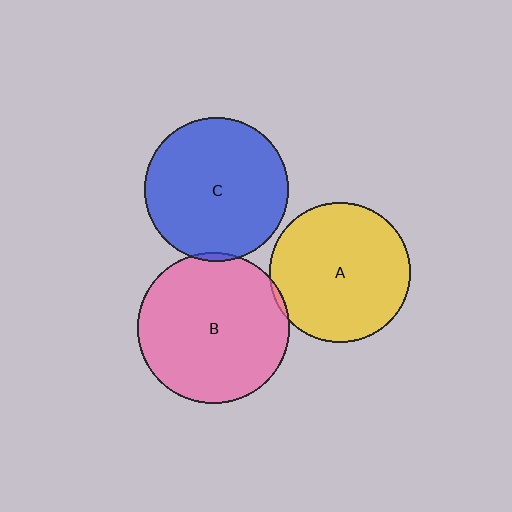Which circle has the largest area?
Circle B (pink).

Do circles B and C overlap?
Yes.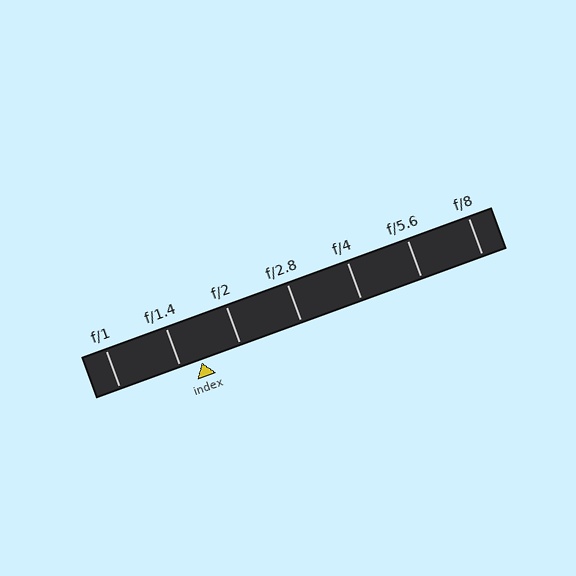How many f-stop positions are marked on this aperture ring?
There are 7 f-stop positions marked.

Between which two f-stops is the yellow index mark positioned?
The index mark is between f/1.4 and f/2.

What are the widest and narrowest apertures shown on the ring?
The widest aperture shown is f/1 and the narrowest is f/8.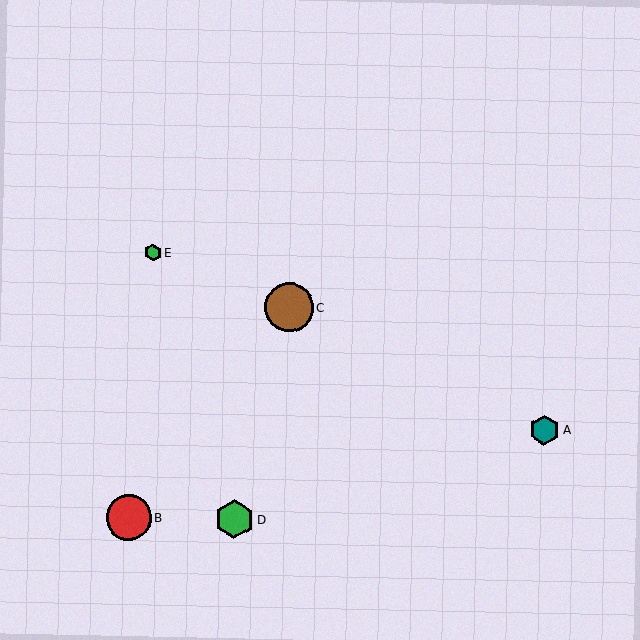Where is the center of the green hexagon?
The center of the green hexagon is at (153, 253).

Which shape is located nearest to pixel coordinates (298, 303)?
The brown circle (labeled C) at (289, 308) is nearest to that location.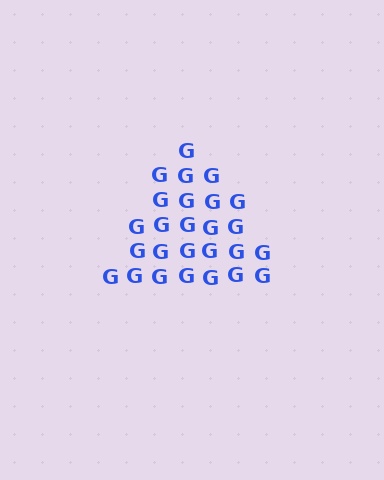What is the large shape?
The large shape is a triangle.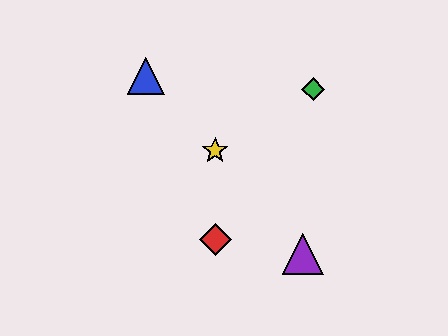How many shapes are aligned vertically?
2 shapes (the red diamond, the yellow star) are aligned vertically.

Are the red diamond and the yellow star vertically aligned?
Yes, both are at x≈215.